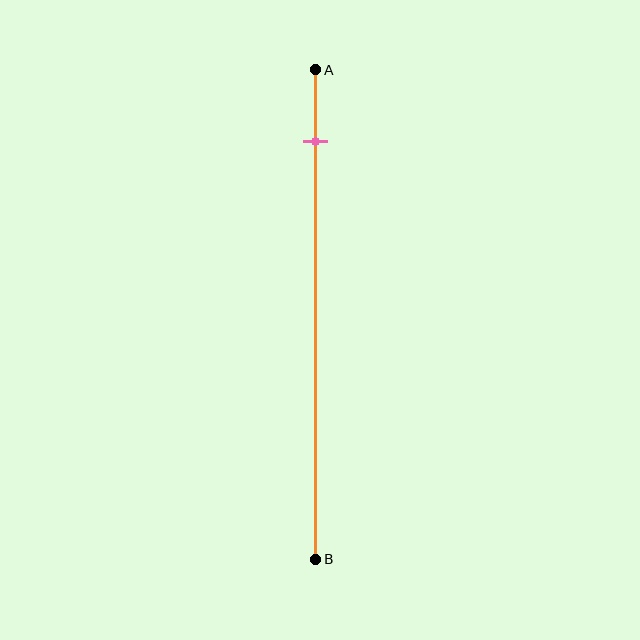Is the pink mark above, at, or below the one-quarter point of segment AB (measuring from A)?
The pink mark is above the one-quarter point of segment AB.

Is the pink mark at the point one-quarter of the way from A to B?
No, the mark is at about 15% from A, not at the 25% one-quarter point.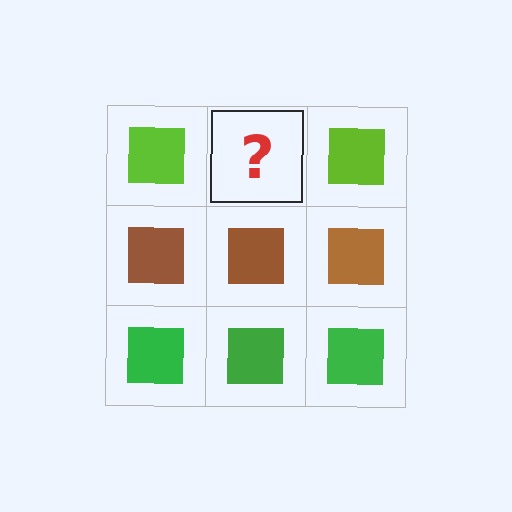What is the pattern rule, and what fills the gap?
The rule is that each row has a consistent color. The gap should be filled with a lime square.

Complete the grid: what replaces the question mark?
The question mark should be replaced with a lime square.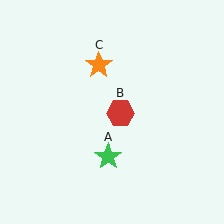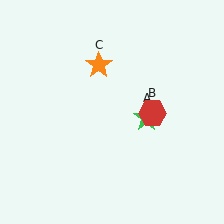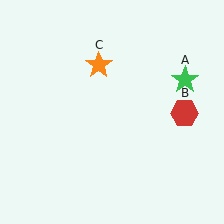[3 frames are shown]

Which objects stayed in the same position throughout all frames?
Orange star (object C) remained stationary.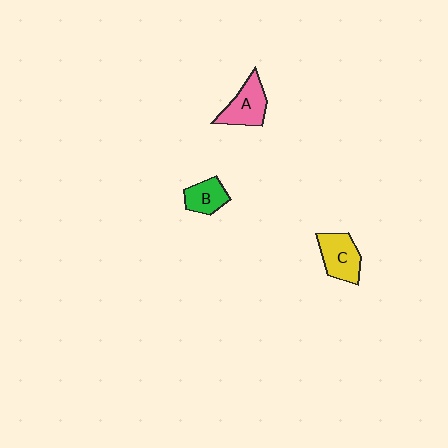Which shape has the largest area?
Shape C (yellow).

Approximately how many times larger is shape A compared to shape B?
Approximately 1.4 times.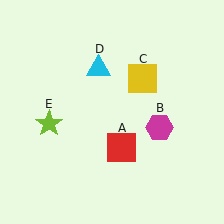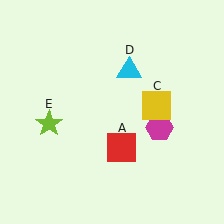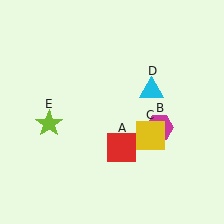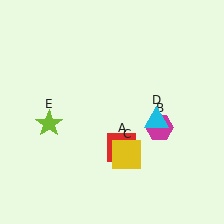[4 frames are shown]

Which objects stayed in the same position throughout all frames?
Red square (object A) and magenta hexagon (object B) and lime star (object E) remained stationary.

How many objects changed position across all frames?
2 objects changed position: yellow square (object C), cyan triangle (object D).